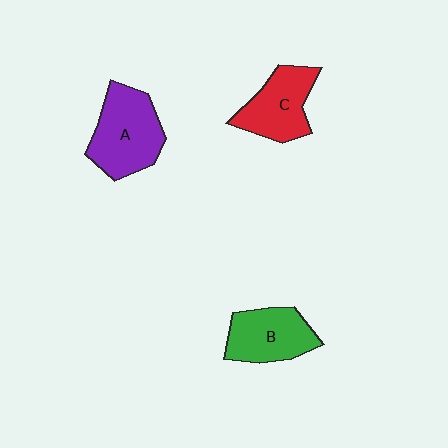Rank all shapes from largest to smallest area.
From largest to smallest: A (purple), C (red), B (green).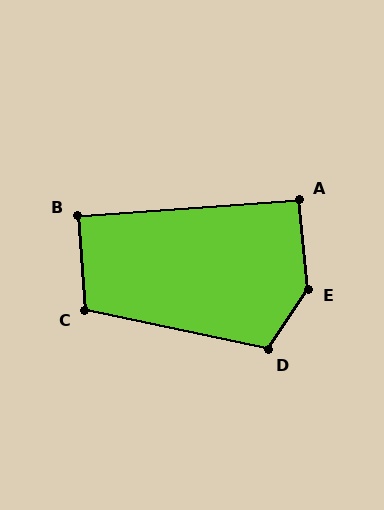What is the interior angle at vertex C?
Approximately 106 degrees (obtuse).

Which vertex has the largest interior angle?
E, at approximately 141 degrees.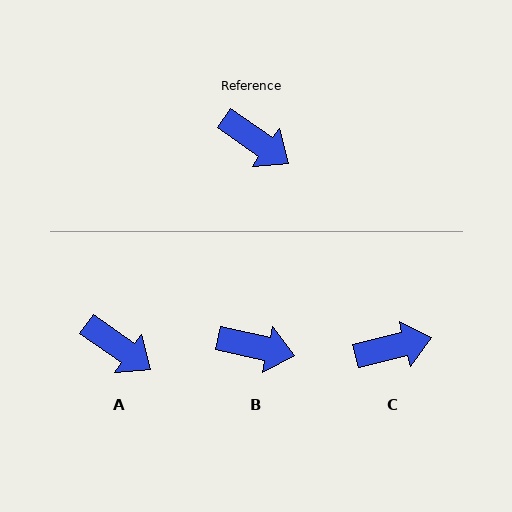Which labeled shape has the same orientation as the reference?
A.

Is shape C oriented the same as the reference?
No, it is off by about 49 degrees.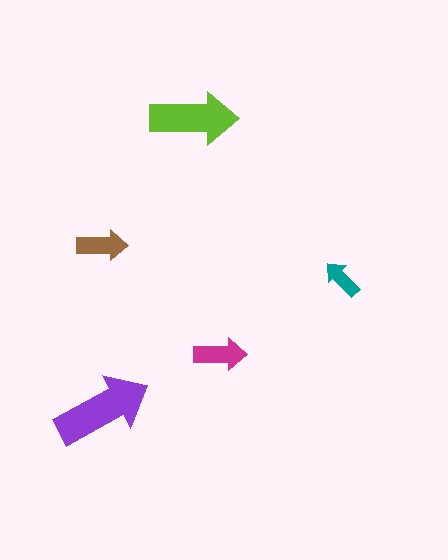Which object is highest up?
The lime arrow is topmost.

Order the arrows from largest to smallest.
the purple one, the lime one, the magenta one, the brown one, the teal one.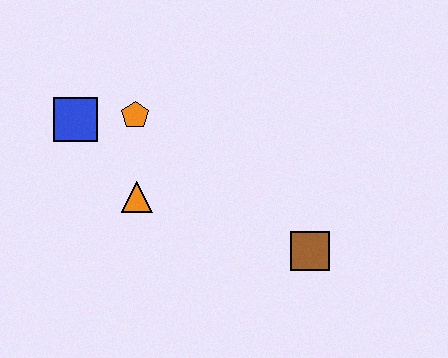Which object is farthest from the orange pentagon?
The brown square is farthest from the orange pentagon.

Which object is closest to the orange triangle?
The orange pentagon is closest to the orange triangle.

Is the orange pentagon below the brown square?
No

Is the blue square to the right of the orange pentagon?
No